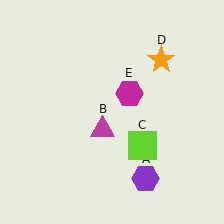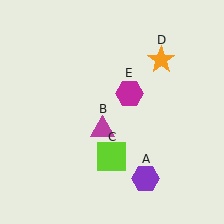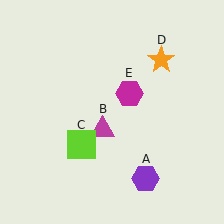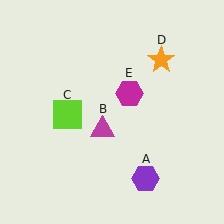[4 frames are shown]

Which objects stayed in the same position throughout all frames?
Purple hexagon (object A) and magenta triangle (object B) and orange star (object D) and magenta hexagon (object E) remained stationary.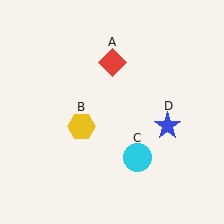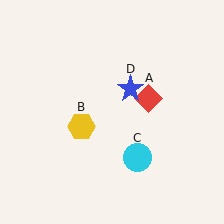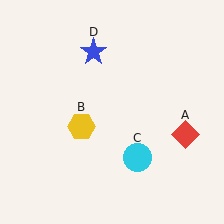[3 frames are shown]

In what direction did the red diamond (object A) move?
The red diamond (object A) moved down and to the right.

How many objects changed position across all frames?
2 objects changed position: red diamond (object A), blue star (object D).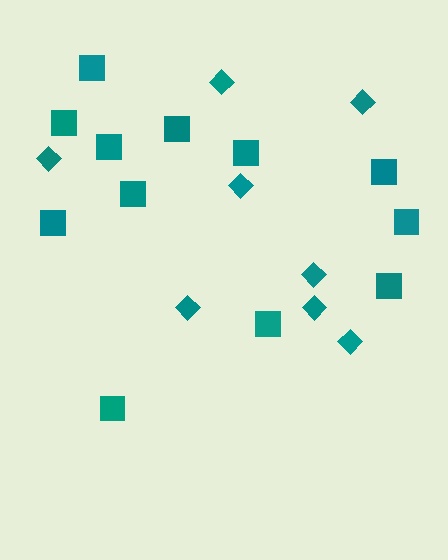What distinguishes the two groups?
There are 2 groups: one group of squares (12) and one group of diamonds (8).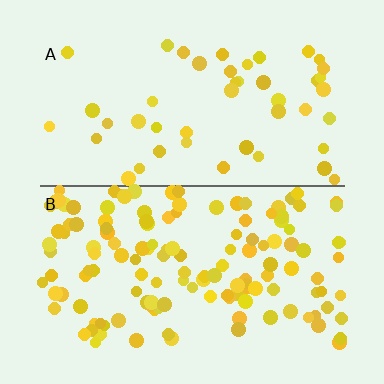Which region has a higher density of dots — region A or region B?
B (the bottom).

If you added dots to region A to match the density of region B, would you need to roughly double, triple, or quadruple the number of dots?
Approximately triple.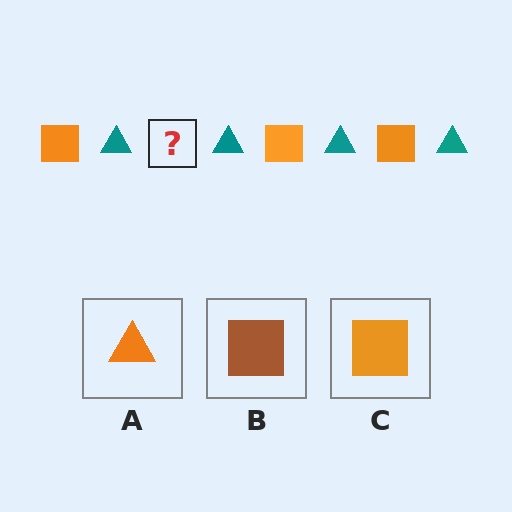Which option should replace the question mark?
Option C.